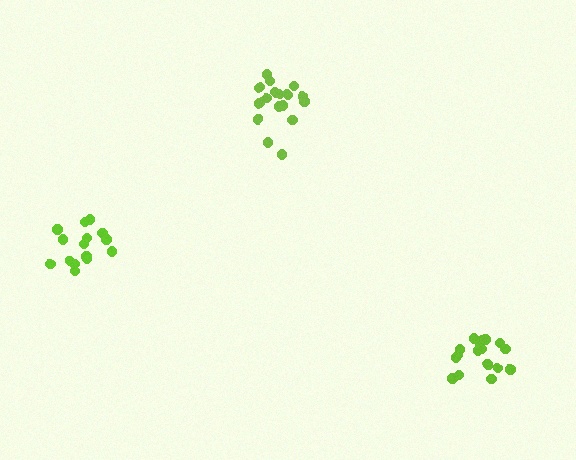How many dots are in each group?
Group 1: 15 dots, Group 2: 17 dots, Group 3: 17 dots (49 total).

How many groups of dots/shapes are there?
There are 3 groups.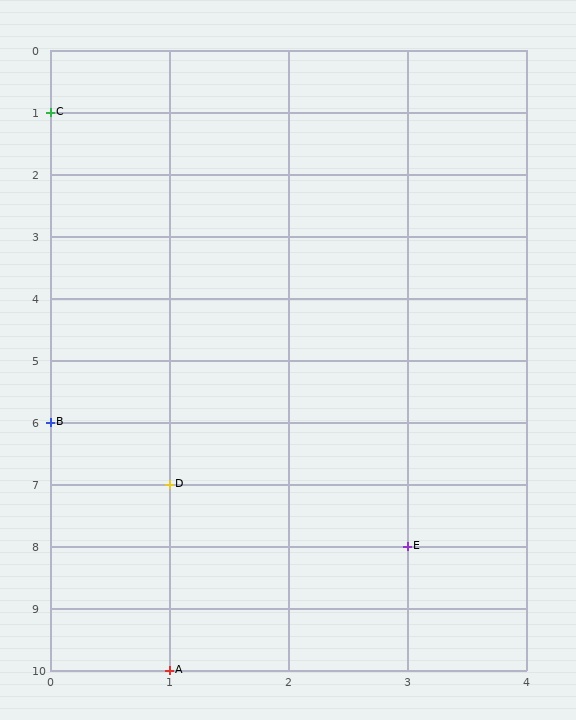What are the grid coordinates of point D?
Point D is at grid coordinates (1, 7).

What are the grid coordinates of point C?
Point C is at grid coordinates (0, 1).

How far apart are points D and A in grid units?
Points D and A are 3 rows apart.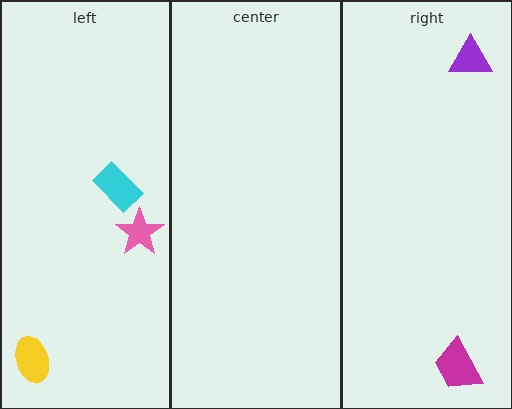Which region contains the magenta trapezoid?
The right region.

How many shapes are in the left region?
3.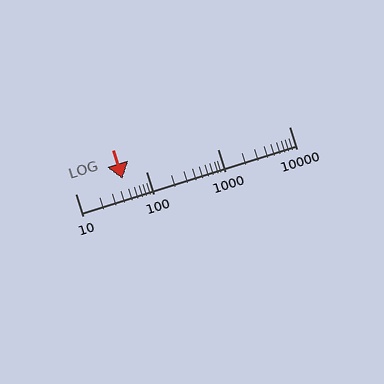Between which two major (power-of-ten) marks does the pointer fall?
The pointer is between 10 and 100.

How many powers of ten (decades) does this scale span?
The scale spans 3 decades, from 10 to 10000.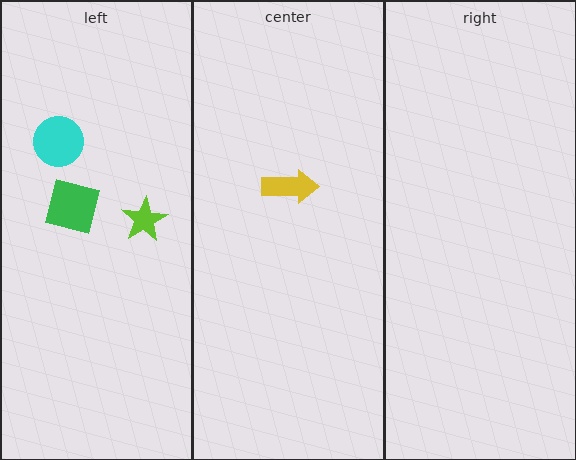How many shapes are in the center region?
1.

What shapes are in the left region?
The cyan circle, the green square, the lime star.